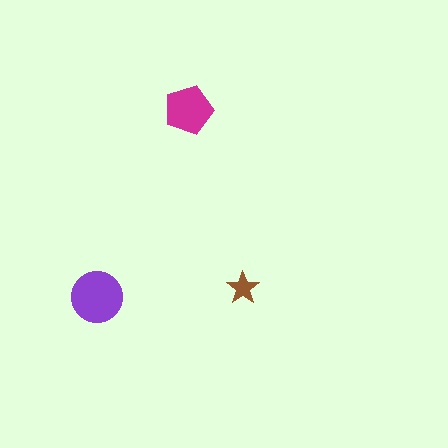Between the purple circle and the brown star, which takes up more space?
The purple circle.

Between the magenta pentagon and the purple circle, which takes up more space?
The purple circle.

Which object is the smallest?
The brown star.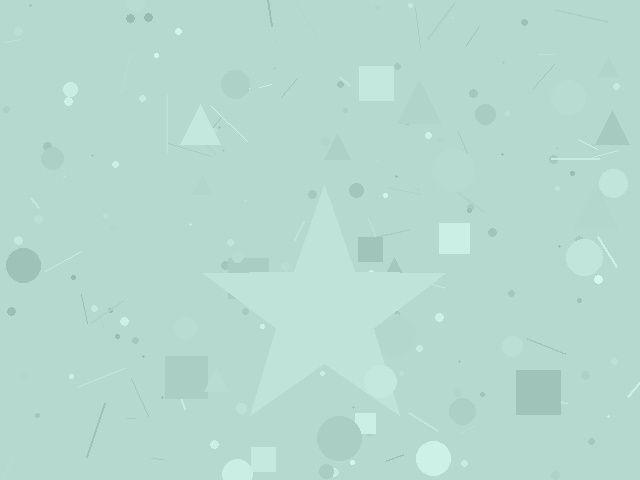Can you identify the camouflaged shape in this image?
The camouflaged shape is a star.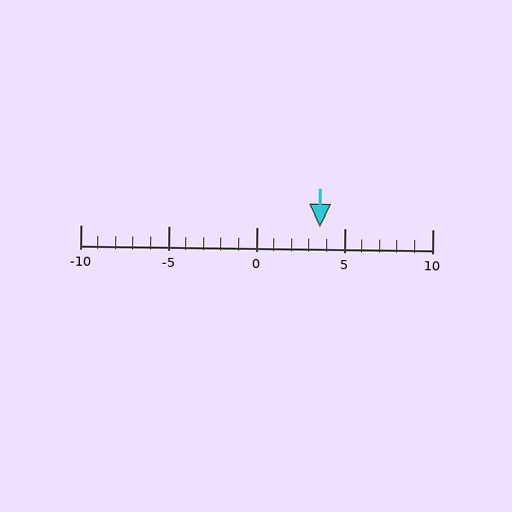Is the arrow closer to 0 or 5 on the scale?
The arrow is closer to 5.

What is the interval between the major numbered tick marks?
The major tick marks are spaced 5 units apart.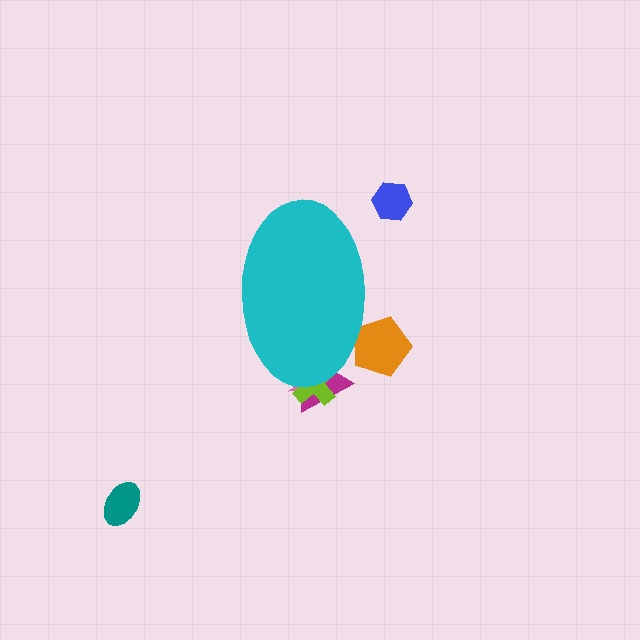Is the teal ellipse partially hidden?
No, the teal ellipse is fully visible.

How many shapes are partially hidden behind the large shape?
4 shapes are partially hidden.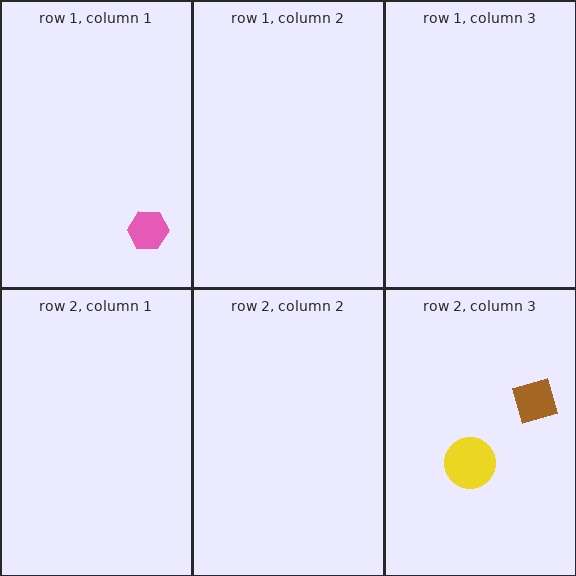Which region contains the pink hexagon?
The row 1, column 1 region.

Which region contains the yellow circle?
The row 2, column 3 region.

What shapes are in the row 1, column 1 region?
The pink hexagon.